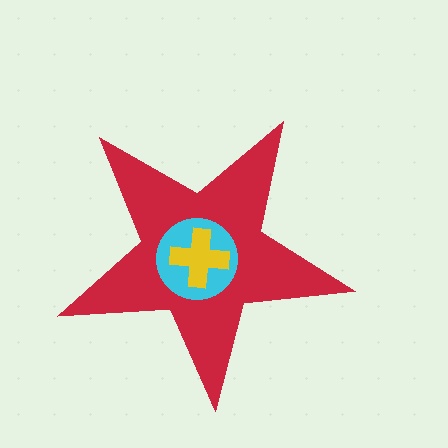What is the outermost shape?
The red star.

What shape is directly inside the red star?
The cyan circle.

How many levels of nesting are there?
3.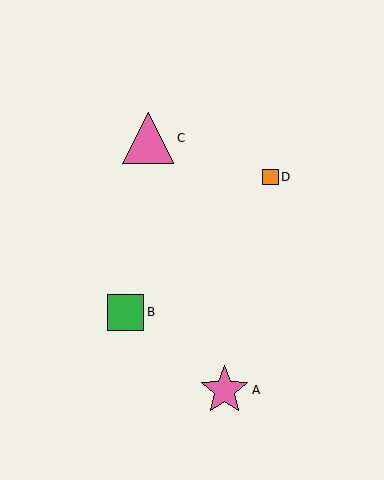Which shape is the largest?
The pink triangle (labeled C) is the largest.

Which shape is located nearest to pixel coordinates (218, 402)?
The pink star (labeled A) at (225, 390) is nearest to that location.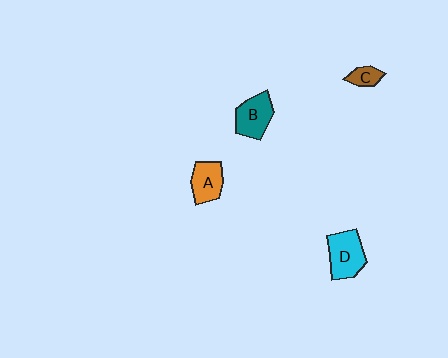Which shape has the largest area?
Shape D (cyan).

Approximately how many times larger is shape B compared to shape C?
Approximately 2.3 times.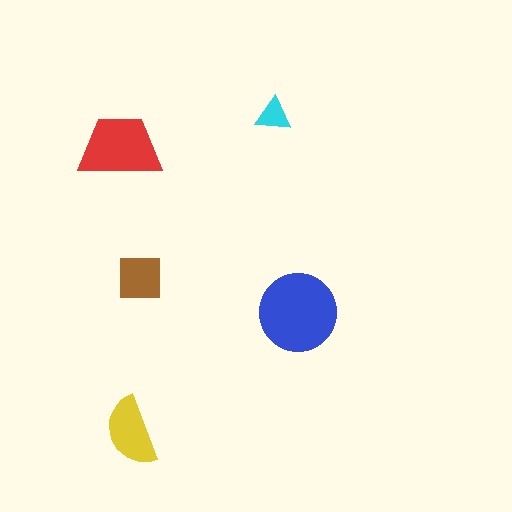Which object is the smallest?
The cyan triangle.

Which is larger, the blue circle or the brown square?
The blue circle.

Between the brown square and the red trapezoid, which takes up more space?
The red trapezoid.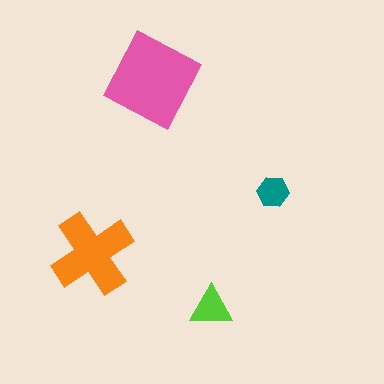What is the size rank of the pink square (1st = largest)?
1st.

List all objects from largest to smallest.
The pink square, the orange cross, the lime triangle, the teal hexagon.